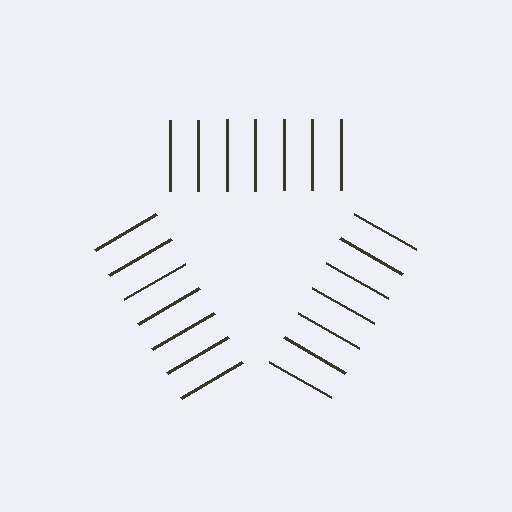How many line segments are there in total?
21 — 7 along each of the 3 edges.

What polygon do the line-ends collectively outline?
An illusory triangle — the line segments terminate on its edges but no continuous stroke is drawn.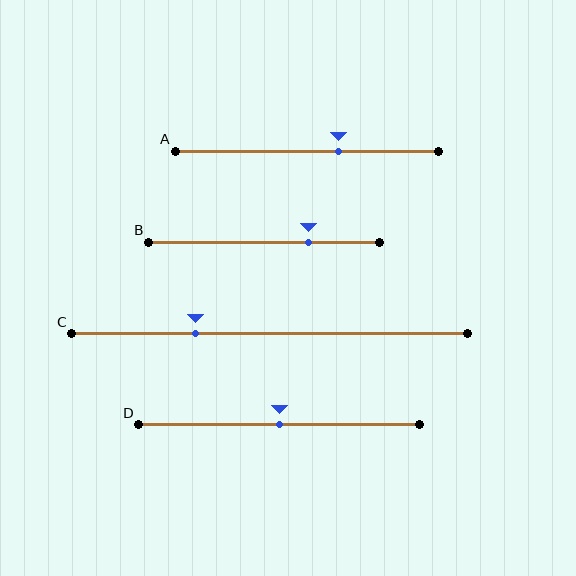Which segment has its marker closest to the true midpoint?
Segment D has its marker closest to the true midpoint.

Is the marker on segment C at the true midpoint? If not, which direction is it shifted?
No, the marker on segment C is shifted to the left by about 19% of the segment length.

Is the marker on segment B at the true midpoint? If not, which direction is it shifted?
No, the marker on segment B is shifted to the right by about 19% of the segment length.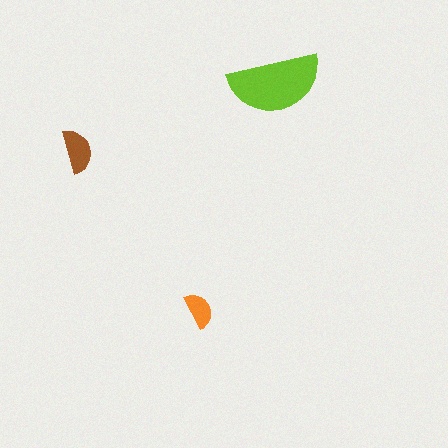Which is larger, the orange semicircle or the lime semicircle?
The lime one.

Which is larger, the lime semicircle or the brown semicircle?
The lime one.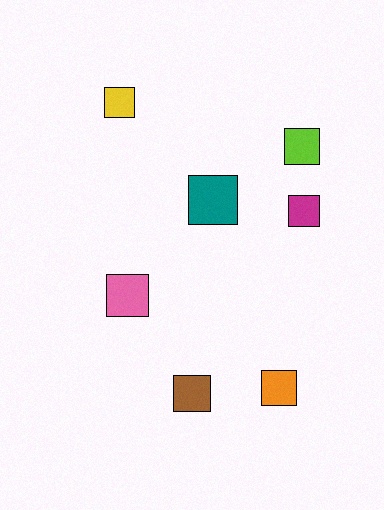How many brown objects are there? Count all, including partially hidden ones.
There is 1 brown object.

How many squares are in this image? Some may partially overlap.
There are 7 squares.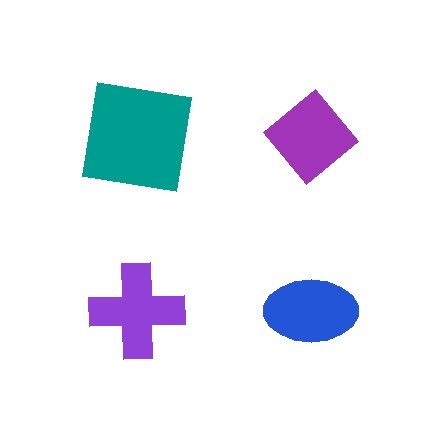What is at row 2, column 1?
A purple cross.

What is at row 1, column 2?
A purple diamond.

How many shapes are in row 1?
2 shapes.